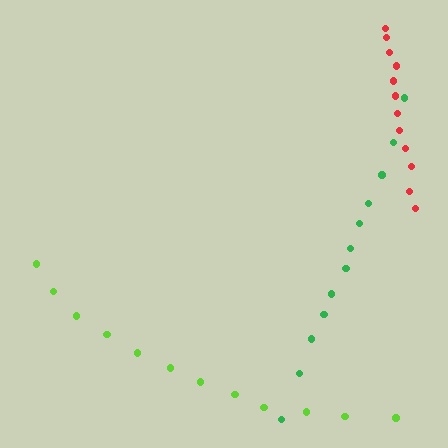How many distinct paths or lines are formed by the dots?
There are 3 distinct paths.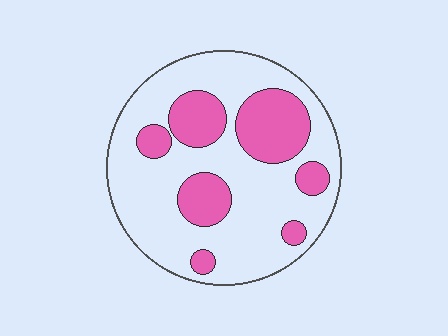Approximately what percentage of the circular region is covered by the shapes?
Approximately 30%.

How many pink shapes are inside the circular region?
7.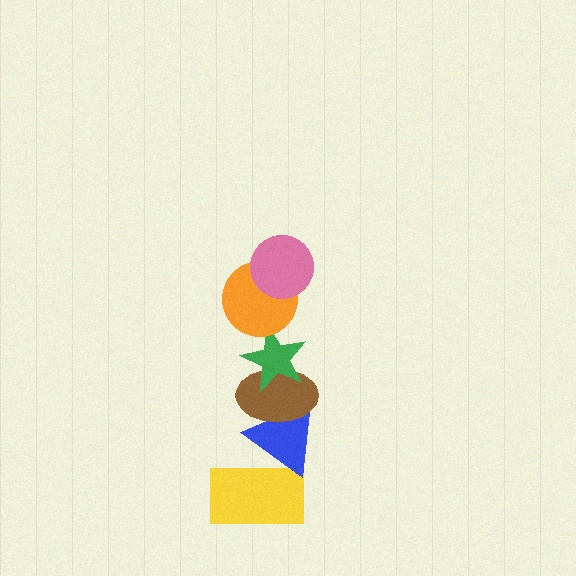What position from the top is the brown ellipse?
The brown ellipse is 4th from the top.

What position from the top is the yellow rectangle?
The yellow rectangle is 6th from the top.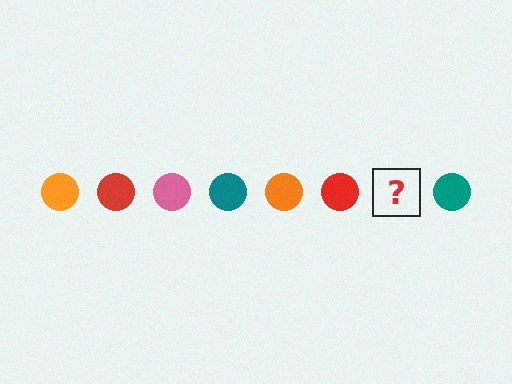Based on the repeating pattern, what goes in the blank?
The blank should be a pink circle.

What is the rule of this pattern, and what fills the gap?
The rule is that the pattern cycles through orange, red, pink, teal circles. The gap should be filled with a pink circle.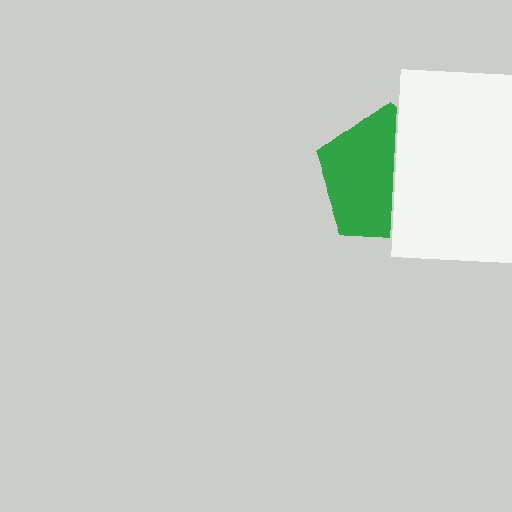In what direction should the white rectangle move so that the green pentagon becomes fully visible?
The white rectangle should move right. That is the shortest direction to clear the overlap and leave the green pentagon fully visible.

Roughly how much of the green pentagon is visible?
About half of it is visible (roughly 57%).